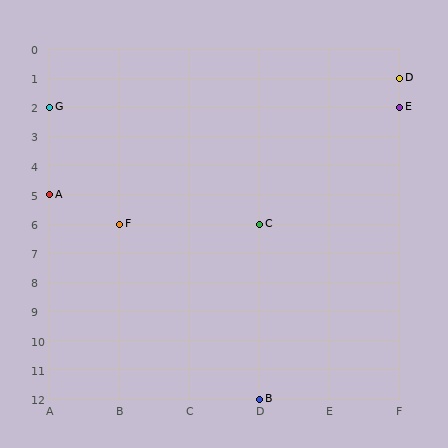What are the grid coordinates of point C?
Point C is at grid coordinates (D, 6).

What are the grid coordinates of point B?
Point B is at grid coordinates (D, 12).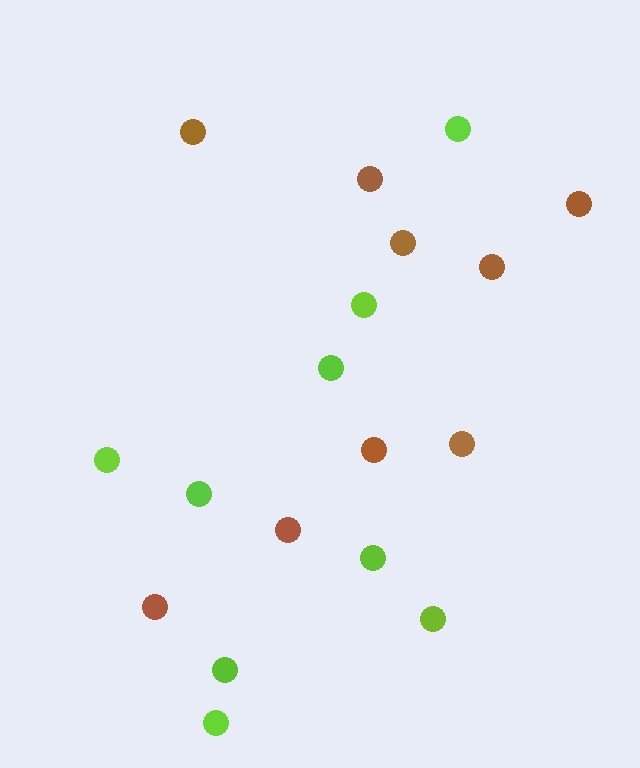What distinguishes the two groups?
There are 2 groups: one group of brown circles (9) and one group of lime circles (9).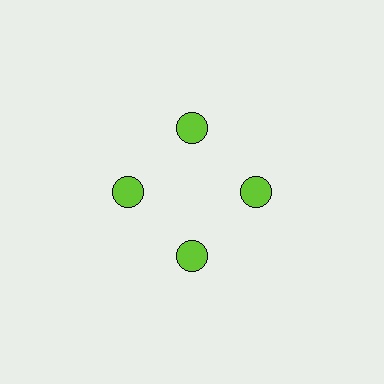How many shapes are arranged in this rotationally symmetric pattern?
There are 4 shapes, arranged in 4 groups of 1.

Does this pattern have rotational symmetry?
Yes, this pattern has 4-fold rotational symmetry. It looks the same after rotating 90 degrees around the center.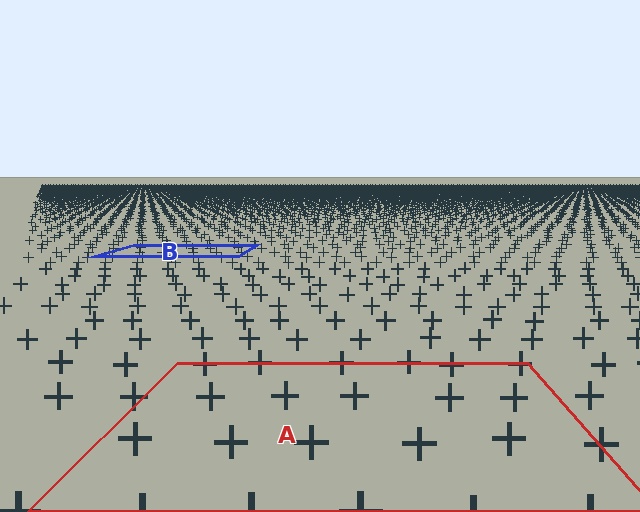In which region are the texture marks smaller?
The texture marks are smaller in region B, because it is farther away.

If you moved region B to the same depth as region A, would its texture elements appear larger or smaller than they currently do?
They would appear larger. At a closer depth, the same texture elements are projected at a bigger on-screen size.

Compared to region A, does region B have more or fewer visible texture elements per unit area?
Region B has more texture elements per unit area — they are packed more densely because it is farther away.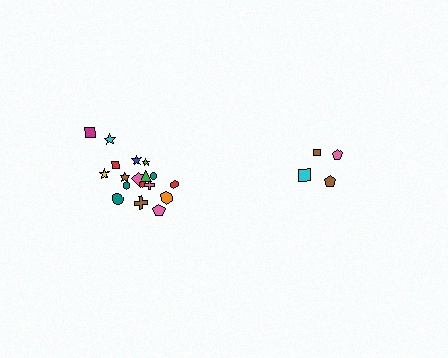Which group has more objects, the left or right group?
The left group.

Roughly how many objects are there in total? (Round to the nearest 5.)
Roughly 20 objects in total.